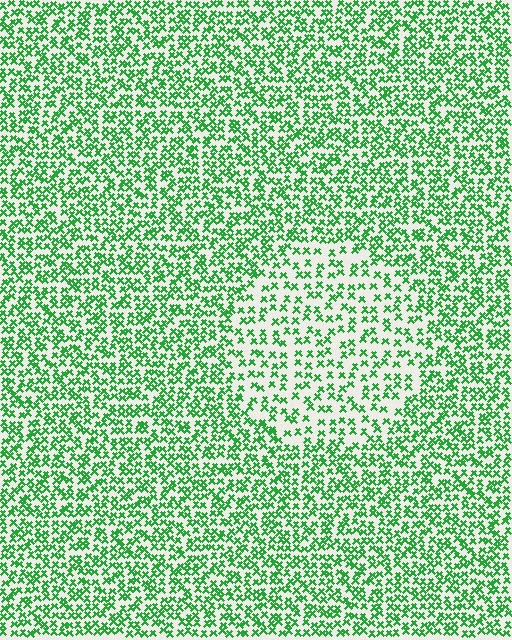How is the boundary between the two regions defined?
The boundary is defined by a change in element density (approximately 1.8x ratio). All elements are the same color, size, and shape.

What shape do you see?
I see a circle.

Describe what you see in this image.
The image contains small green elements arranged at two different densities. A circle-shaped region is visible where the elements are less densely packed than the surrounding area.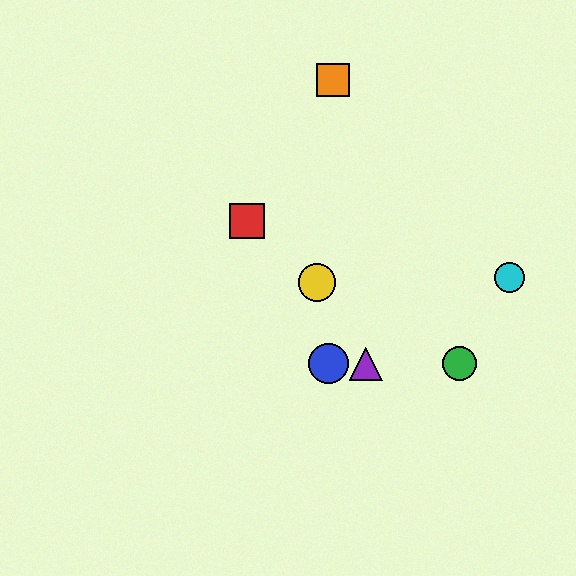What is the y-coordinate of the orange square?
The orange square is at y≈80.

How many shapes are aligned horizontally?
3 shapes (the blue circle, the green circle, the purple triangle) are aligned horizontally.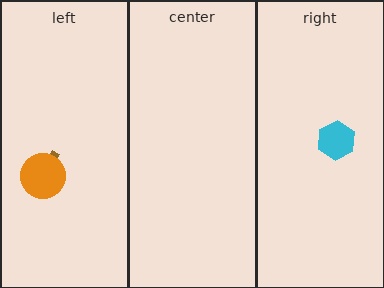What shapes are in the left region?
The brown cross, the orange circle.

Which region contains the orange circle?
The left region.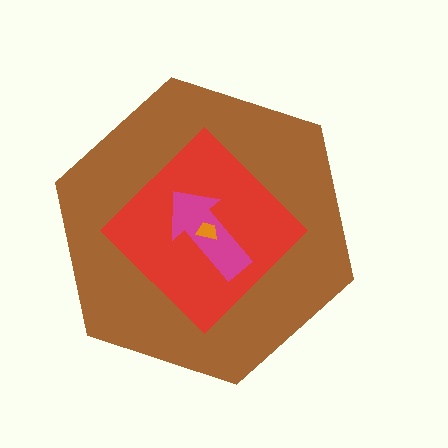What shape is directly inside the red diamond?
The magenta arrow.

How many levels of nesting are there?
4.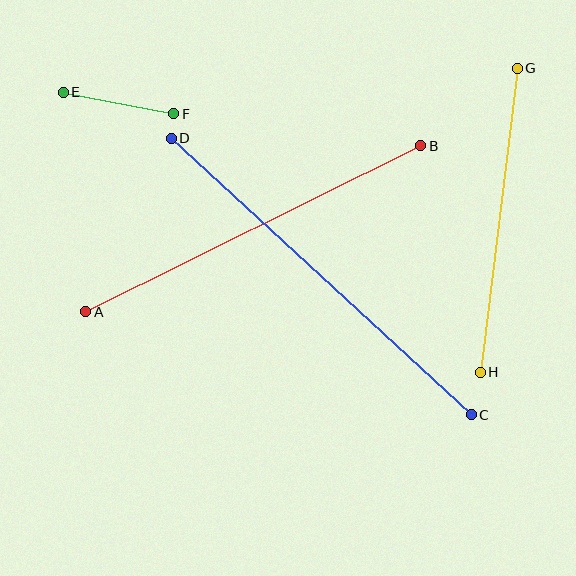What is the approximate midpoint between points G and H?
The midpoint is at approximately (499, 220) pixels.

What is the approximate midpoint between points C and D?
The midpoint is at approximately (321, 276) pixels.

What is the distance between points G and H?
The distance is approximately 306 pixels.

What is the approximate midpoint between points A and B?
The midpoint is at approximately (253, 229) pixels.